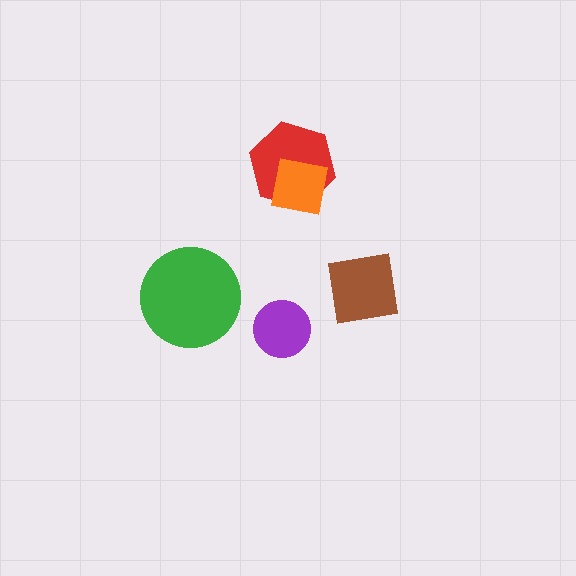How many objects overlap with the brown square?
0 objects overlap with the brown square.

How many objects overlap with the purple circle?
0 objects overlap with the purple circle.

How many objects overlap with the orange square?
1 object overlaps with the orange square.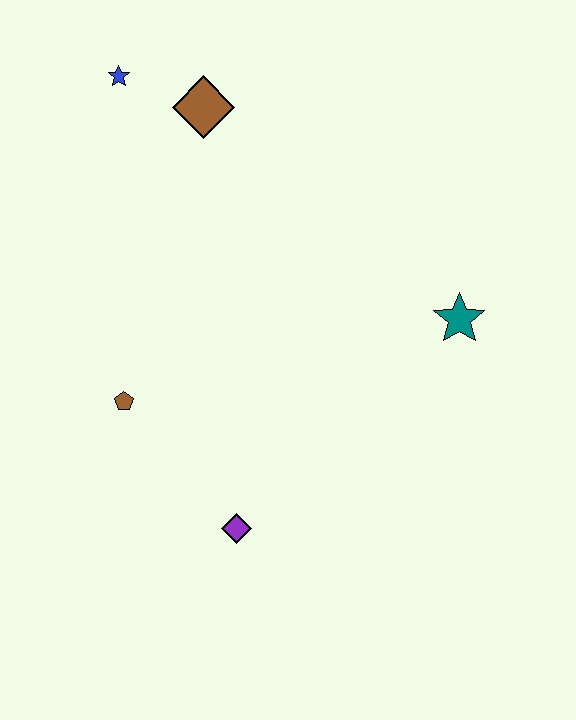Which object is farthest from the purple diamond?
The blue star is farthest from the purple diamond.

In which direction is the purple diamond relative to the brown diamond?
The purple diamond is below the brown diamond.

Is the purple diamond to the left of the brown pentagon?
No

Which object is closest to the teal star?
The purple diamond is closest to the teal star.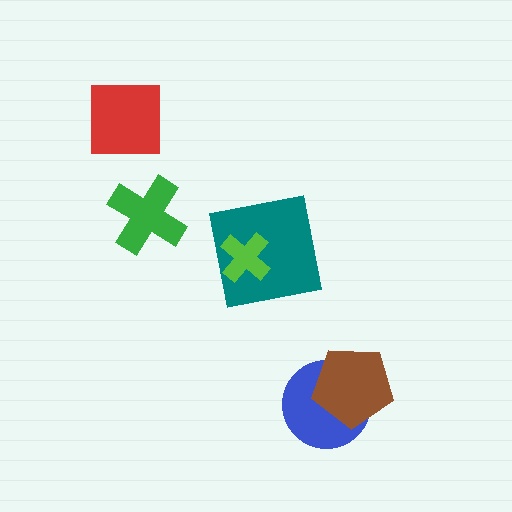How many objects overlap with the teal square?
1 object overlaps with the teal square.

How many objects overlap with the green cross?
0 objects overlap with the green cross.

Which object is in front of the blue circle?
The brown pentagon is in front of the blue circle.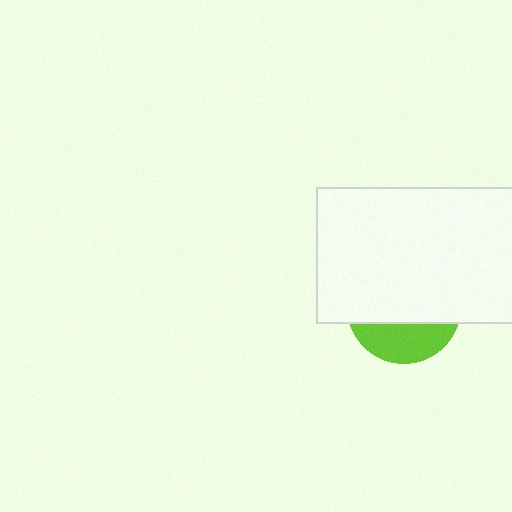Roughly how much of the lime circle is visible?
A small part of it is visible (roughly 32%).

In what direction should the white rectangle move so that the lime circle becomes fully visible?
The white rectangle should move up. That is the shortest direction to clear the overlap and leave the lime circle fully visible.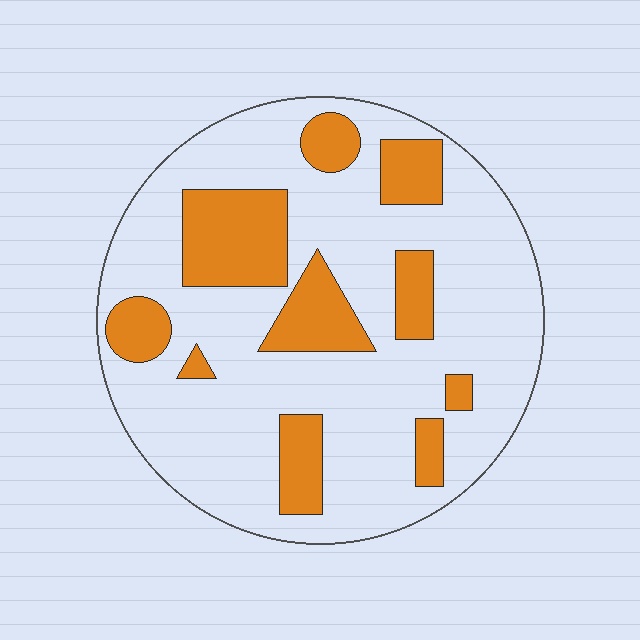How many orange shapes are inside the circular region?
10.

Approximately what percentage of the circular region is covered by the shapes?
Approximately 25%.